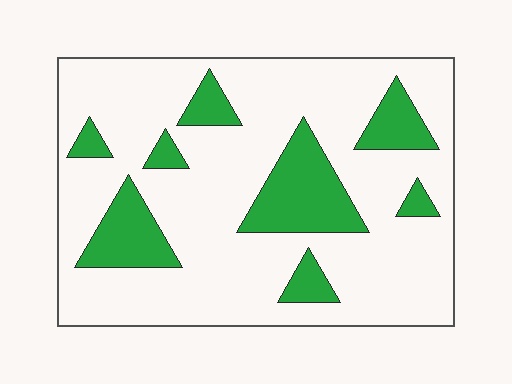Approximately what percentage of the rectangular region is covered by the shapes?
Approximately 20%.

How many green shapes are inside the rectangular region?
8.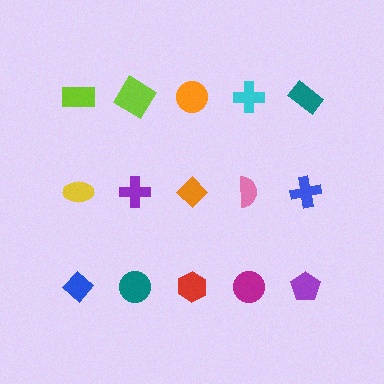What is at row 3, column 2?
A teal circle.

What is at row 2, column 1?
A yellow ellipse.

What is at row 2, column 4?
A pink semicircle.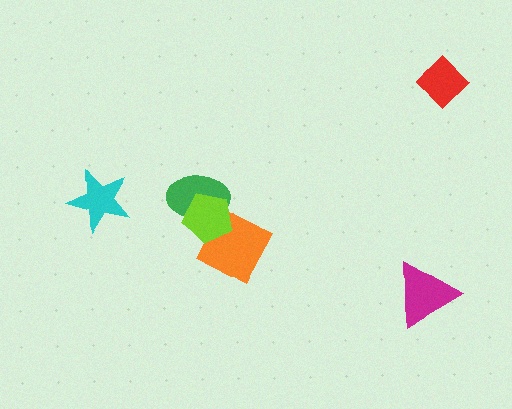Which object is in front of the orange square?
The lime pentagon is in front of the orange square.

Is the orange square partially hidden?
Yes, it is partially covered by another shape.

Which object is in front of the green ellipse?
The lime pentagon is in front of the green ellipse.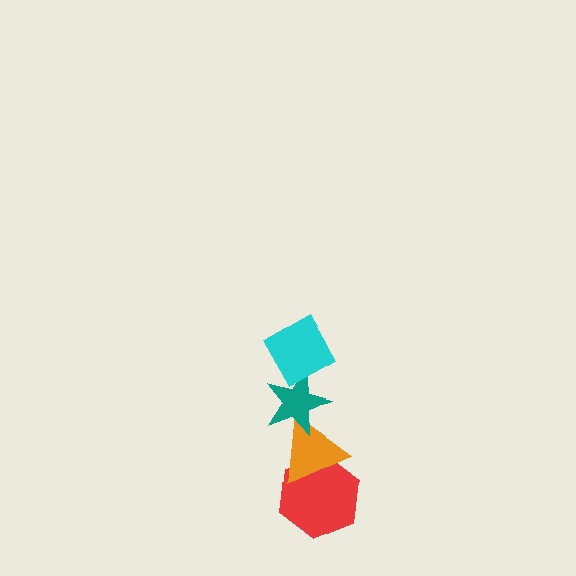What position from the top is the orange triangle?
The orange triangle is 3rd from the top.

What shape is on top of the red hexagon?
The orange triangle is on top of the red hexagon.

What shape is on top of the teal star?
The cyan diamond is on top of the teal star.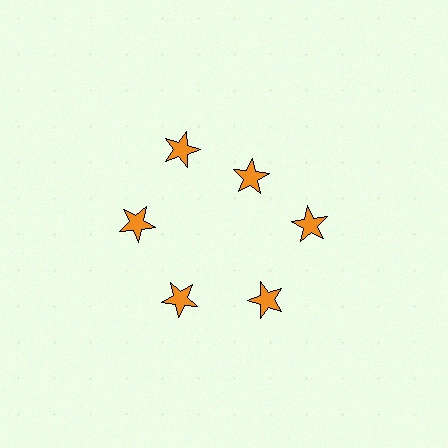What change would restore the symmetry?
The symmetry would be restored by moving it outward, back onto the ring so that all 6 stars sit at equal angles and equal distance from the center.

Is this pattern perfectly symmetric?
No. The 6 orange stars are arranged in a ring, but one element near the 1 o'clock position is pulled inward toward the center, breaking the 6-fold rotational symmetry.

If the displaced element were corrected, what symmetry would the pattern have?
It would have 6-fold rotational symmetry — the pattern would map onto itself every 60 degrees.